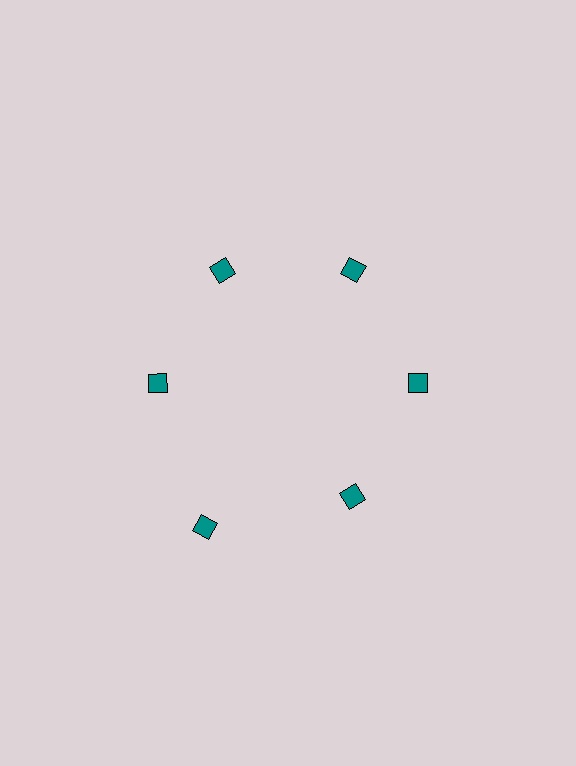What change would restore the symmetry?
The symmetry would be restored by moving it inward, back onto the ring so that all 6 diamonds sit at equal angles and equal distance from the center.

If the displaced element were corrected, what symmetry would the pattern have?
It would have 6-fold rotational symmetry — the pattern would map onto itself every 60 degrees.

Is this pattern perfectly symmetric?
No. The 6 teal diamonds are arranged in a ring, but one element near the 7 o'clock position is pushed outward from the center, breaking the 6-fold rotational symmetry.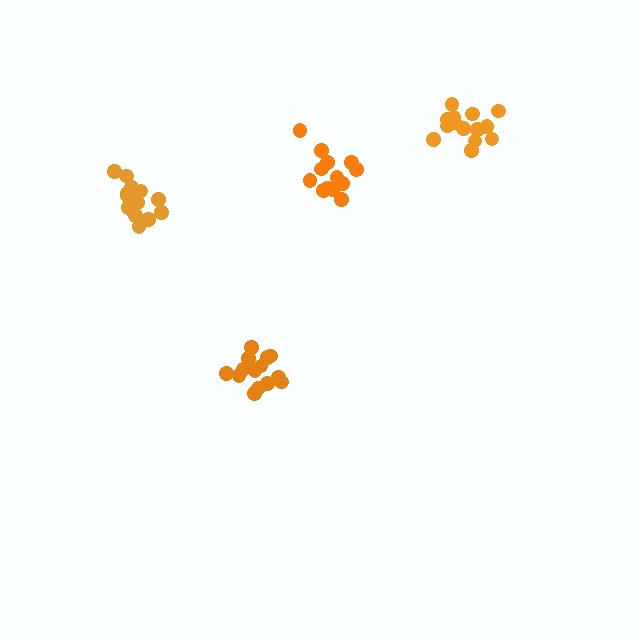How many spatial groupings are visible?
There are 4 spatial groupings.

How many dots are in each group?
Group 1: 15 dots, Group 2: 13 dots, Group 3: 16 dots, Group 4: 14 dots (58 total).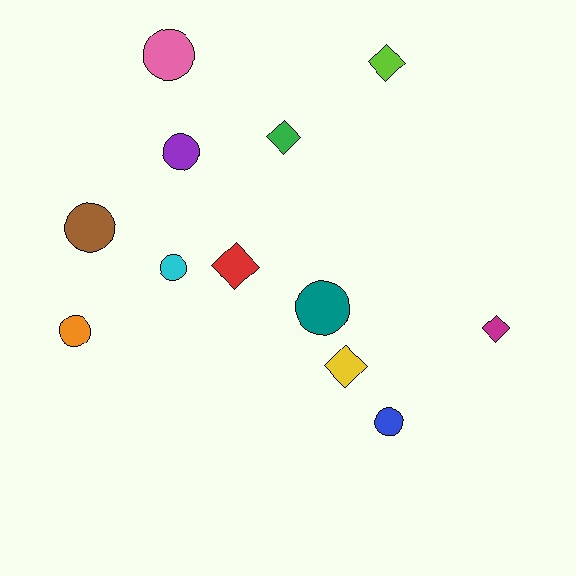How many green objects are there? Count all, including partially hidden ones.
There is 1 green object.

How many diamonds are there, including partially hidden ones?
There are 5 diamonds.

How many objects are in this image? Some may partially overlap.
There are 12 objects.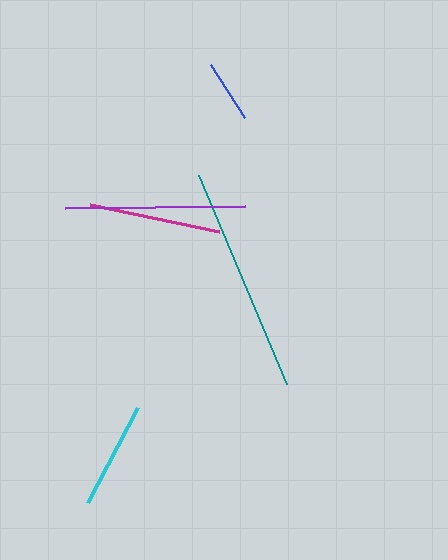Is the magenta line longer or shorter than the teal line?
The teal line is longer than the magenta line.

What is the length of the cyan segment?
The cyan segment is approximately 108 pixels long.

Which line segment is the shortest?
The blue line is the shortest at approximately 62 pixels.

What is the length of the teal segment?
The teal segment is approximately 227 pixels long.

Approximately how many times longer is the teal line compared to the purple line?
The teal line is approximately 1.3 times the length of the purple line.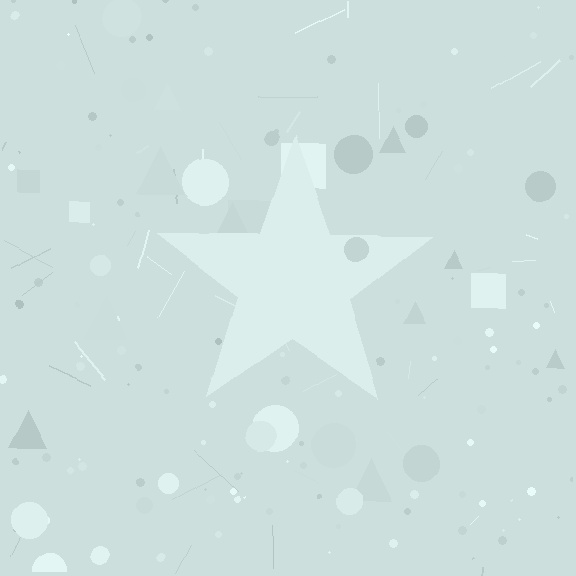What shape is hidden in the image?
A star is hidden in the image.